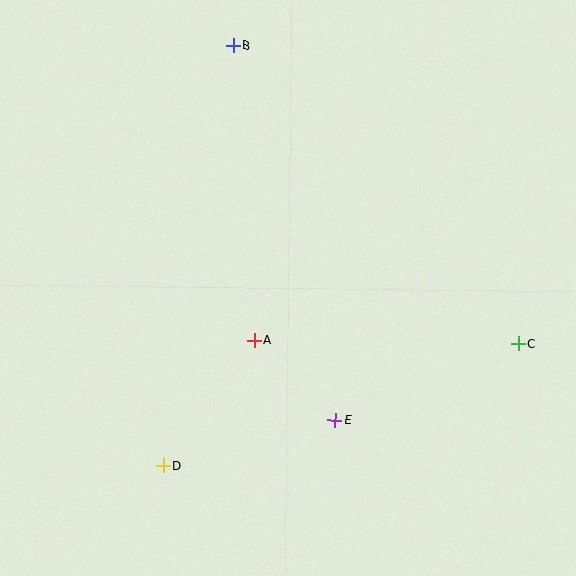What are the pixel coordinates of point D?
Point D is at (163, 466).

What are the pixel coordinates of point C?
Point C is at (519, 343).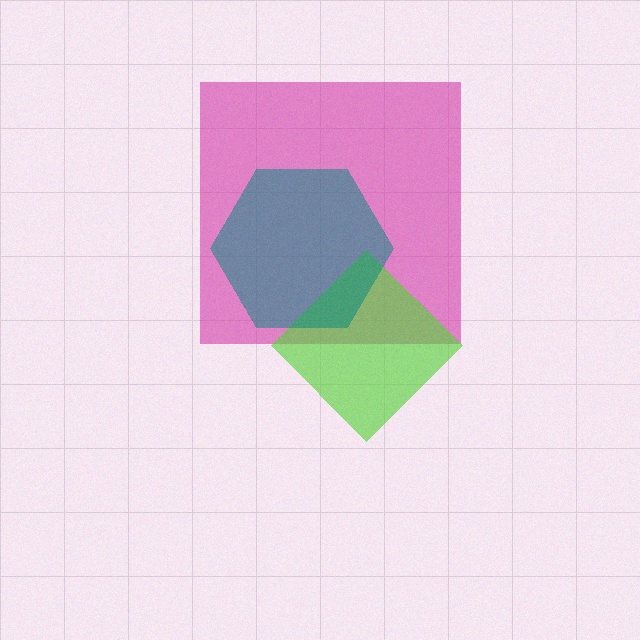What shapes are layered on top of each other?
The layered shapes are: a magenta square, a lime diamond, a teal hexagon.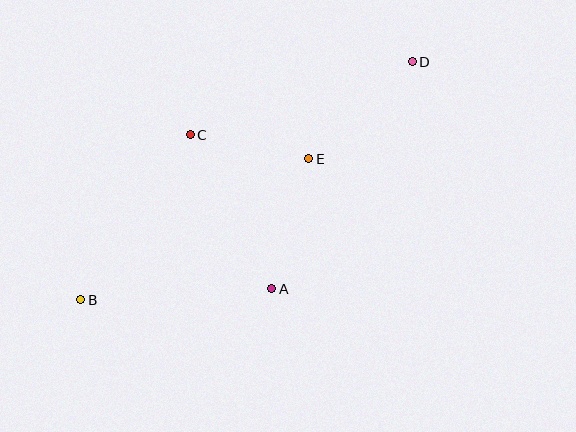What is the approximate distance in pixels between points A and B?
The distance between A and B is approximately 191 pixels.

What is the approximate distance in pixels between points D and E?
The distance between D and E is approximately 142 pixels.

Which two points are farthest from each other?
Points B and D are farthest from each other.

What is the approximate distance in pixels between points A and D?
The distance between A and D is approximately 267 pixels.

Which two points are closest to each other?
Points C and E are closest to each other.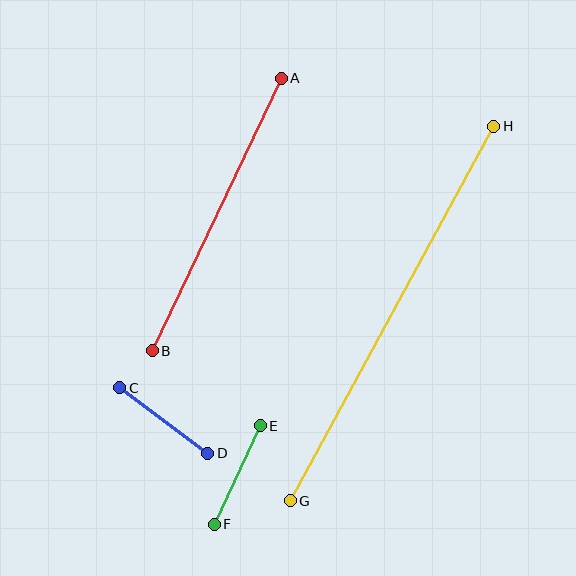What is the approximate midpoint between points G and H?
The midpoint is at approximately (392, 314) pixels.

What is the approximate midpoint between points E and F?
The midpoint is at approximately (237, 475) pixels.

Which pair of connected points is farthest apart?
Points G and H are farthest apart.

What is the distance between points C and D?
The distance is approximately 110 pixels.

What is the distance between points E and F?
The distance is approximately 109 pixels.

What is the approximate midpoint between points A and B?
The midpoint is at approximately (217, 214) pixels.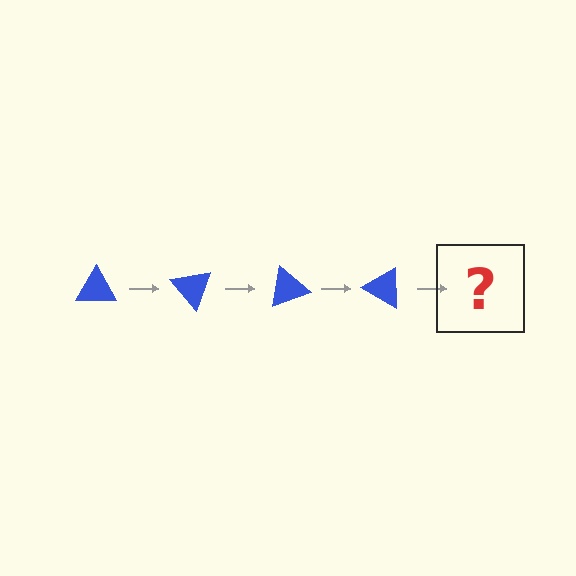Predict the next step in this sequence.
The next step is a blue triangle rotated 200 degrees.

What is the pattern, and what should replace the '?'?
The pattern is that the triangle rotates 50 degrees each step. The '?' should be a blue triangle rotated 200 degrees.